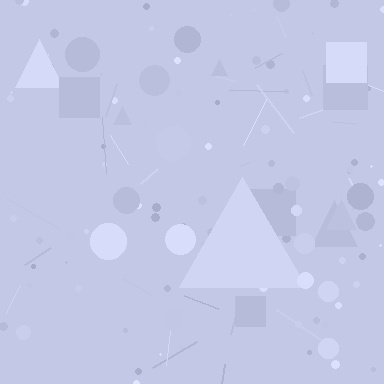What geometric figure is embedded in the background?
A triangle is embedded in the background.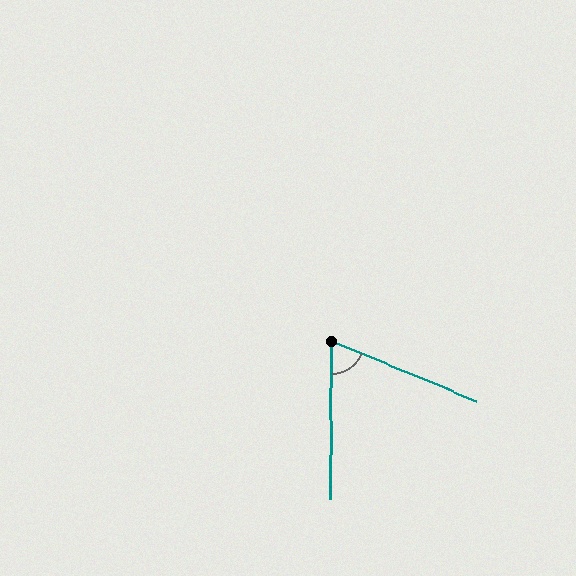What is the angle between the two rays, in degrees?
Approximately 68 degrees.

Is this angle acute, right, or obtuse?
It is acute.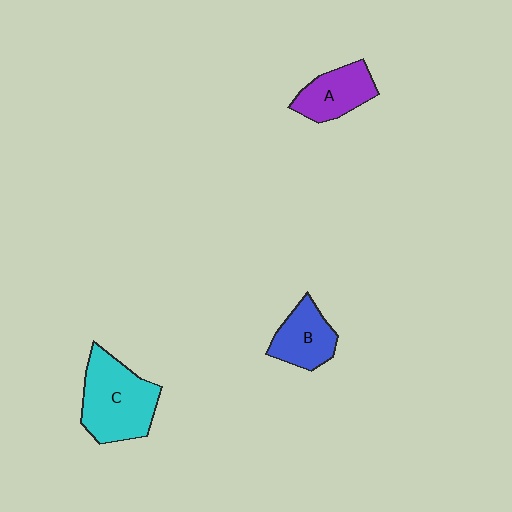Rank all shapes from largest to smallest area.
From largest to smallest: C (cyan), A (purple), B (blue).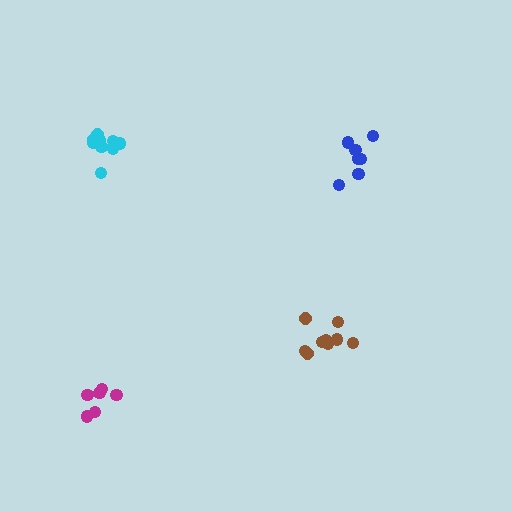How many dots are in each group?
Group 1: 9 dots, Group 2: 7 dots, Group 3: 6 dots, Group 4: 10 dots (32 total).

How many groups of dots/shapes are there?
There are 4 groups.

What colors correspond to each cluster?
The clusters are colored: brown, blue, magenta, cyan.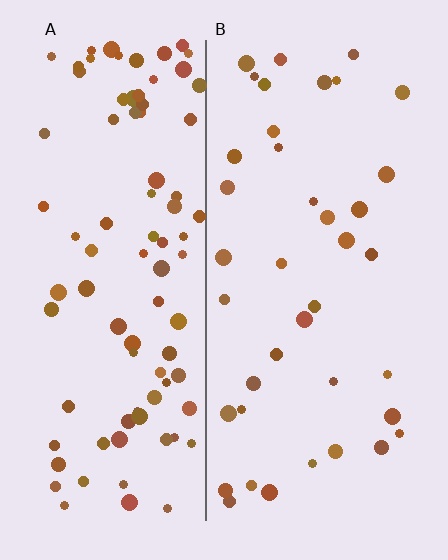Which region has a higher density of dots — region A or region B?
A (the left).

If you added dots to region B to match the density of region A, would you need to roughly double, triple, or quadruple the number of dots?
Approximately double.